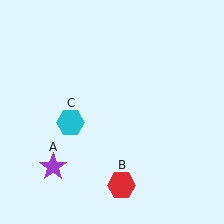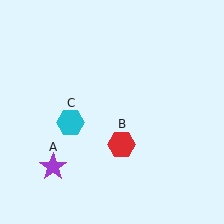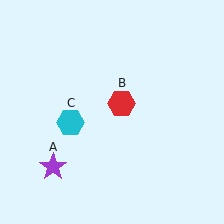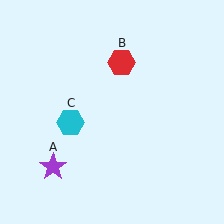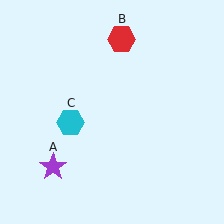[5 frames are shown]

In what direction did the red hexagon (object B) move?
The red hexagon (object B) moved up.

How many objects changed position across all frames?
1 object changed position: red hexagon (object B).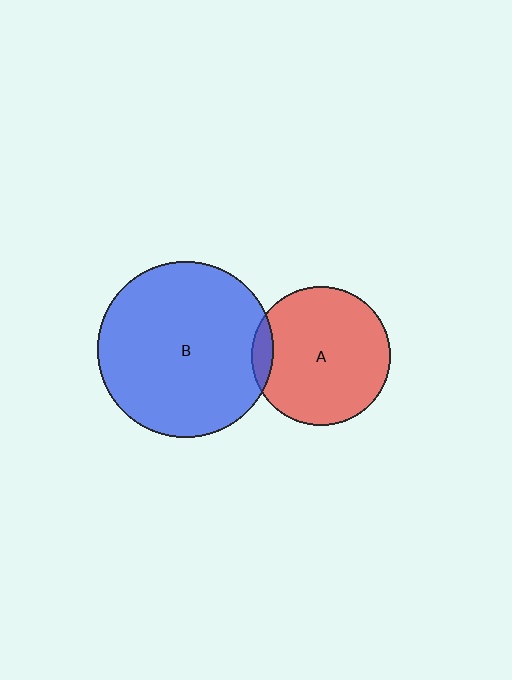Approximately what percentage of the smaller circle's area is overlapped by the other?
Approximately 10%.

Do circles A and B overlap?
Yes.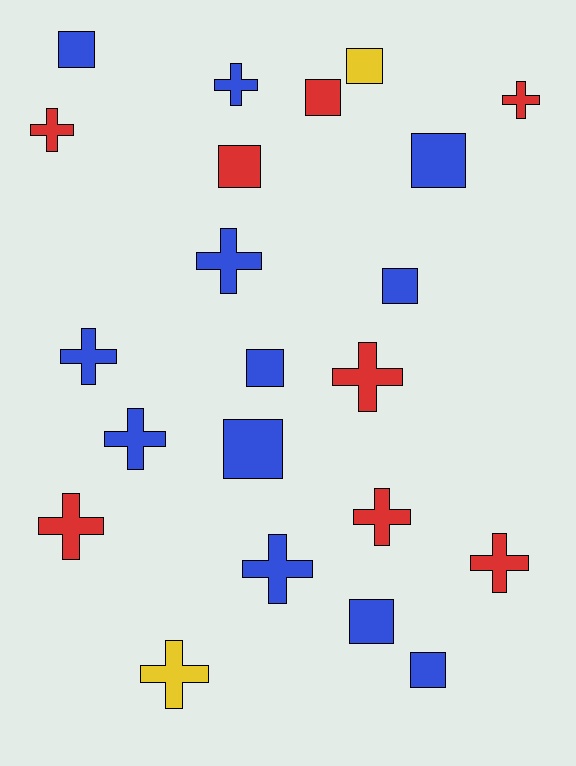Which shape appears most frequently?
Cross, with 12 objects.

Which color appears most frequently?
Blue, with 12 objects.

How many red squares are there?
There are 2 red squares.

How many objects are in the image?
There are 22 objects.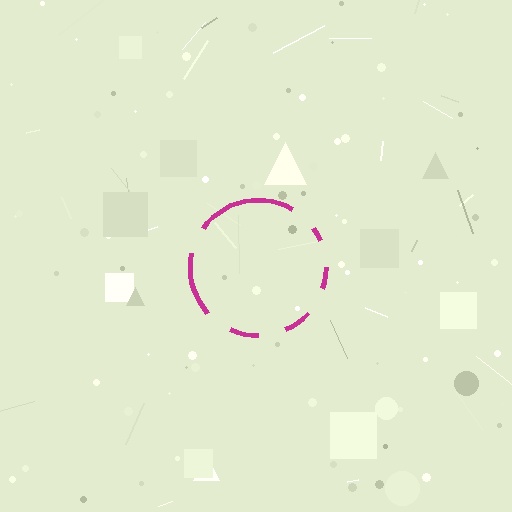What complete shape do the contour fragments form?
The contour fragments form a circle.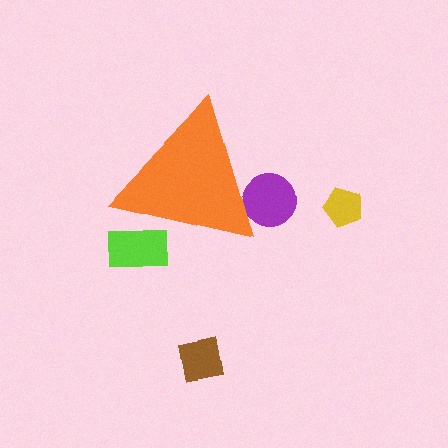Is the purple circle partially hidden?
Yes, the purple circle is partially hidden behind the orange triangle.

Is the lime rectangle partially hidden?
Yes, the lime rectangle is partially hidden behind the orange triangle.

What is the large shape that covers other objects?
An orange triangle.